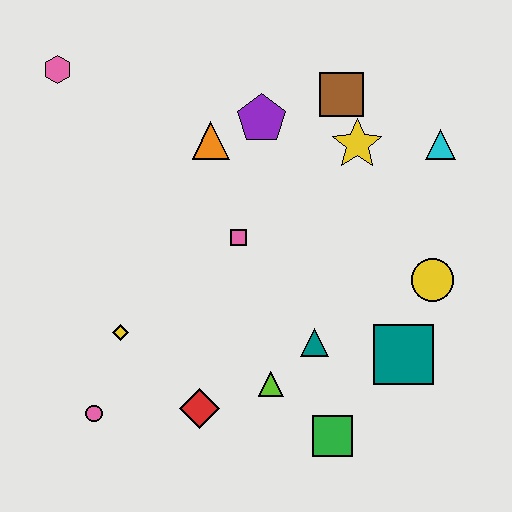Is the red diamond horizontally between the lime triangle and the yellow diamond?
Yes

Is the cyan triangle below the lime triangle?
No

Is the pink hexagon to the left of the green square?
Yes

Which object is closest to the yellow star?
The brown square is closest to the yellow star.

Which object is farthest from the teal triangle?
The pink hexagon is farthest from the teal triangle.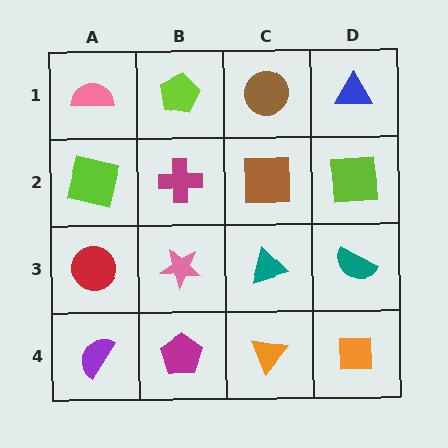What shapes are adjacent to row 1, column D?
A lime square (row 2, column D), a brown circle (row 1, column C).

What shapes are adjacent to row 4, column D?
A teal semicircle (row 3, column D), an orange triangle (row 4, column C).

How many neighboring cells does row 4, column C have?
3.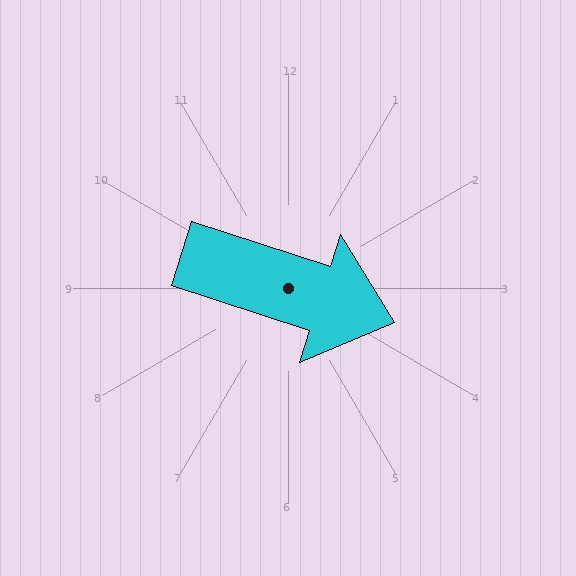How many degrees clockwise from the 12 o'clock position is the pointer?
Approximately 108 degrees.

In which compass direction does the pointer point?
East.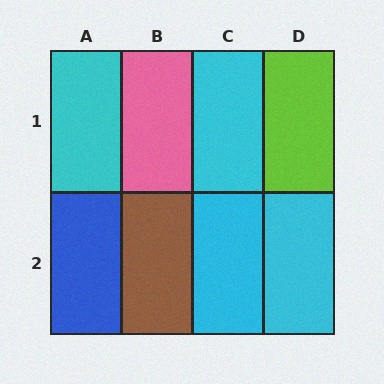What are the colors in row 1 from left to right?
Cyan, pink, cyan, lime.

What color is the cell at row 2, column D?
Cyan.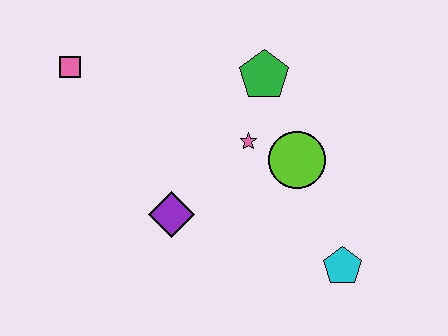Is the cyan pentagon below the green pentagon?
Yes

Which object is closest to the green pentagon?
The pink star is closest to the green pentagon.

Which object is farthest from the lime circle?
The pink square is farthest from the lime circle.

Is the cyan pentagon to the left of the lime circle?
No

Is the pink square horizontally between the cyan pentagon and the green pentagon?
No